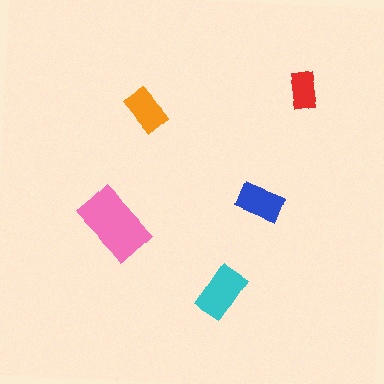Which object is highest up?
The red rectangle is topmost.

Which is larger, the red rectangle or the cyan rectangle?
The cyan one.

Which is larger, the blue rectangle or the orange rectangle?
The blue one.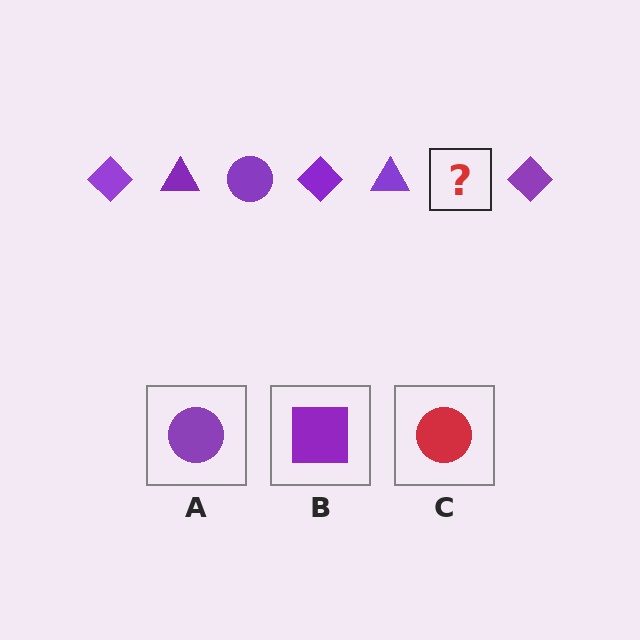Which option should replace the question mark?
Option A.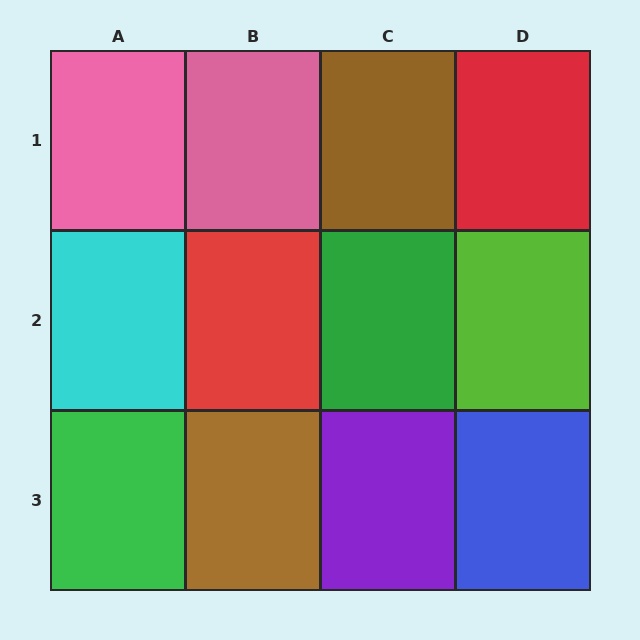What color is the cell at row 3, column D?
Blue.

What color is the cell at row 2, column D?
Lime.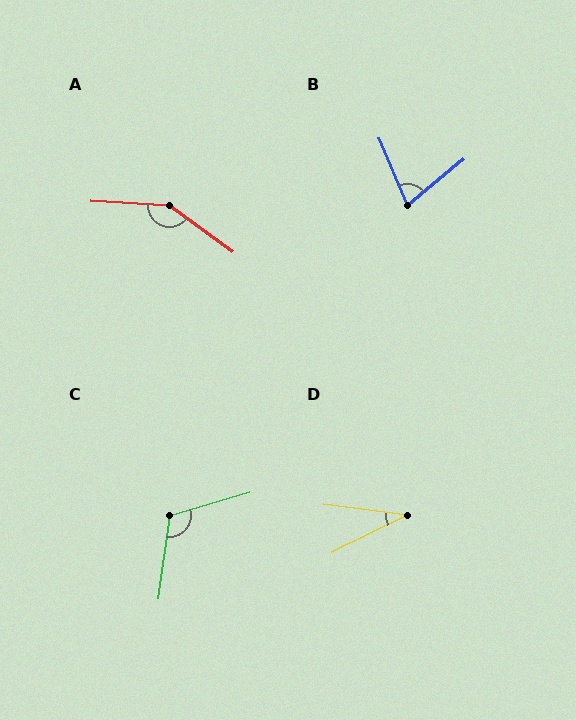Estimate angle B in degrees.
Approximately 74 degrees.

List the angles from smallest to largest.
D (34°), B (74°), C (114°), A (147°).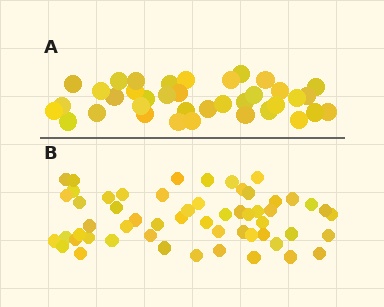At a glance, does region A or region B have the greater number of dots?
Region B (the bottom region) has more dots.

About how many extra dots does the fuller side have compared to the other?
Region B has approximately 20 more dots than region A.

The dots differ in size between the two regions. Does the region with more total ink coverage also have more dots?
No. Region A has more total ink coverage because its dots are larger, but region B actually contains more individual dots. Total area can be misleading — the number of items is what matters here.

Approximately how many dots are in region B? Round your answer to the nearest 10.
About 60 dots. (The exact count is 56, which rounds to 60.)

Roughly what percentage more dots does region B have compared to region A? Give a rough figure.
About 50% more.